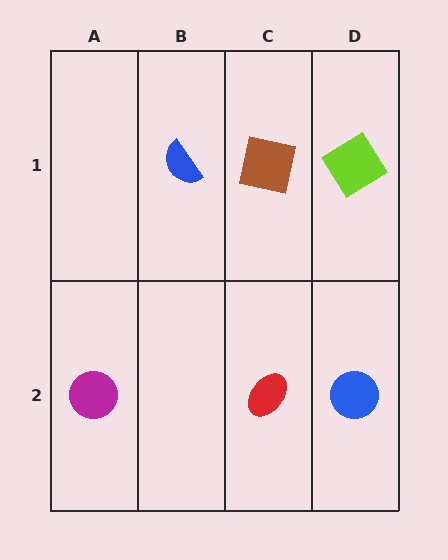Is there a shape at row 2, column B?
No, that cell is empty.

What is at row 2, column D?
A blue circle.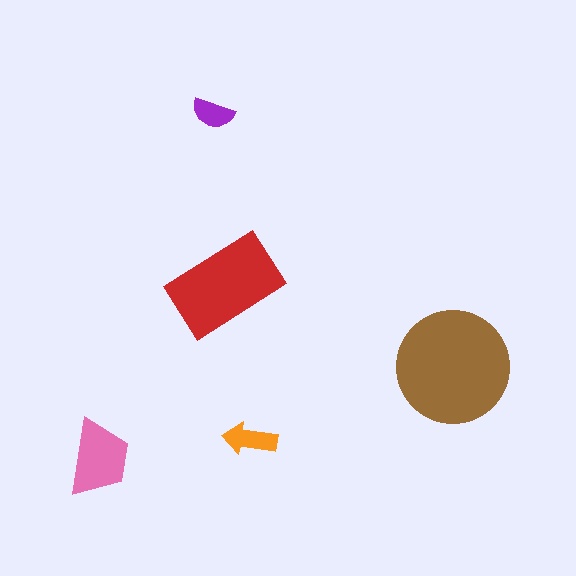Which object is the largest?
The brown circle.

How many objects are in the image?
There are 5 objects in the image.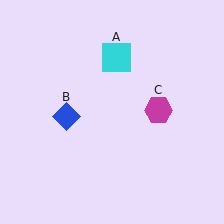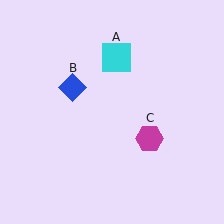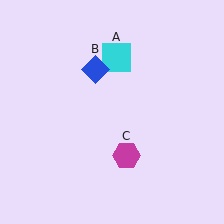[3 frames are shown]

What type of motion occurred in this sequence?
The blue diamond (object B), magenta hexagon (object C) rotated clockwise around the center of the scene.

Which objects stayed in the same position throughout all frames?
Cyan square (object A) remained stationary.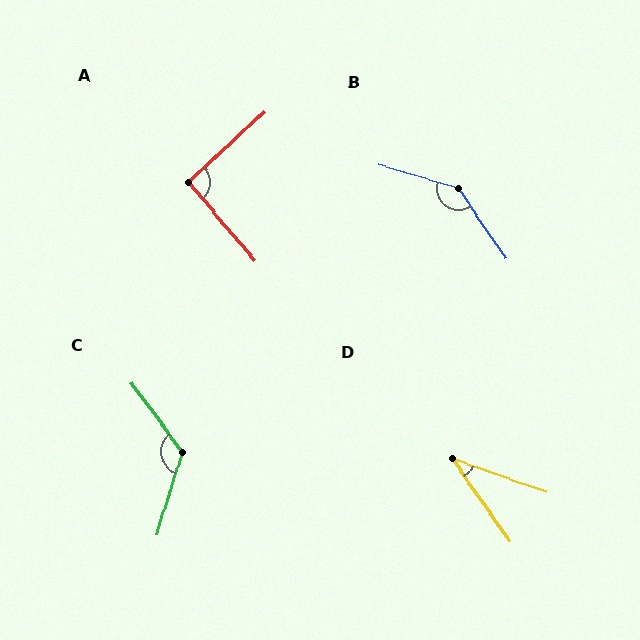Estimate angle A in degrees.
Approximately 92 degrees.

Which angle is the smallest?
D, at approximately 35 degrees.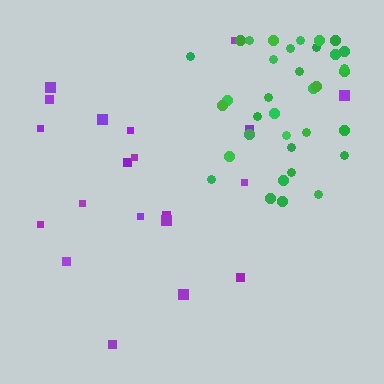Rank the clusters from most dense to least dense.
green, purple.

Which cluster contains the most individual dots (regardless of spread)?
Green (35).